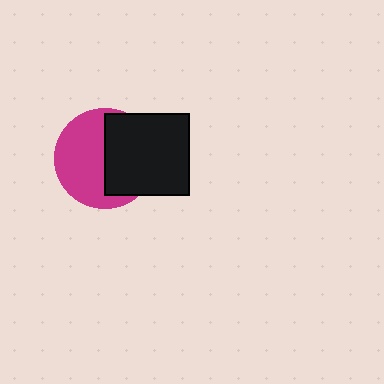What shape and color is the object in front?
The object in front is a black rectangle.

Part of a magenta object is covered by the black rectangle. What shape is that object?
It is a circle.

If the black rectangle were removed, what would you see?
You would see the complete magenta circle.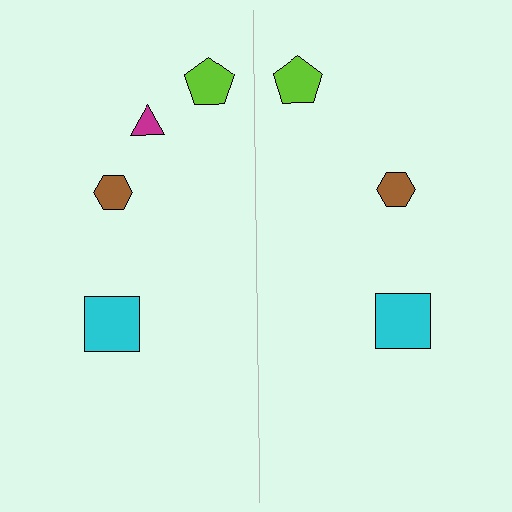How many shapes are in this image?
There are 7 shapes in this image.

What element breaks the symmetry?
A magenta triangle is missing from the right side.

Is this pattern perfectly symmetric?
No, the pattern is not perfectly symmetric. A magenta triangle is missing from the right side.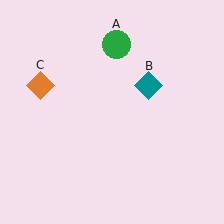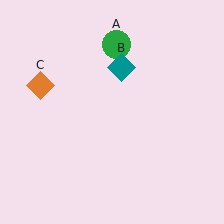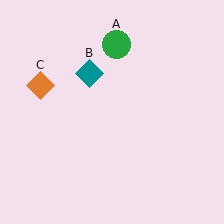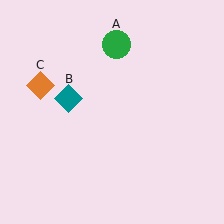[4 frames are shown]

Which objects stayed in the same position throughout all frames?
Green circle (object A) and orange diamond (object C) remained stationary.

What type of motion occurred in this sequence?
The teal diamond (object B) rotated counterclockwise around the center of the scene.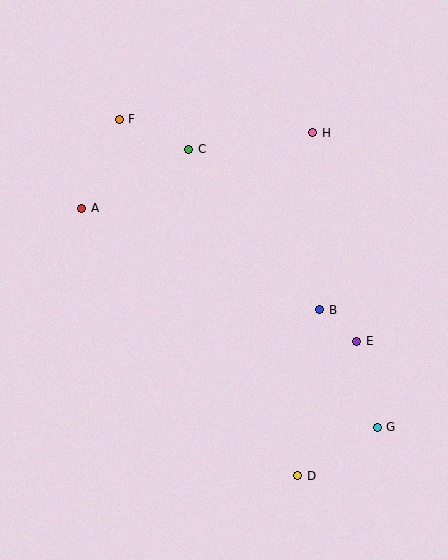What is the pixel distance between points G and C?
The distance between G and C is 336 pixels.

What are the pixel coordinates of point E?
Point E is at (357, 341).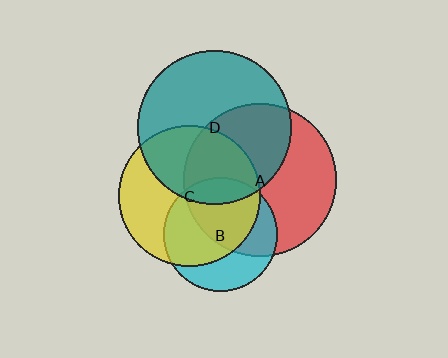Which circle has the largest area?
Circle D (teal).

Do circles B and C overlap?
Yes.